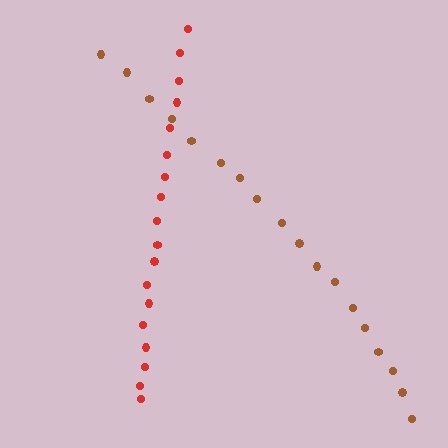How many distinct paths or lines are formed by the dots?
There are 2 distinct paths.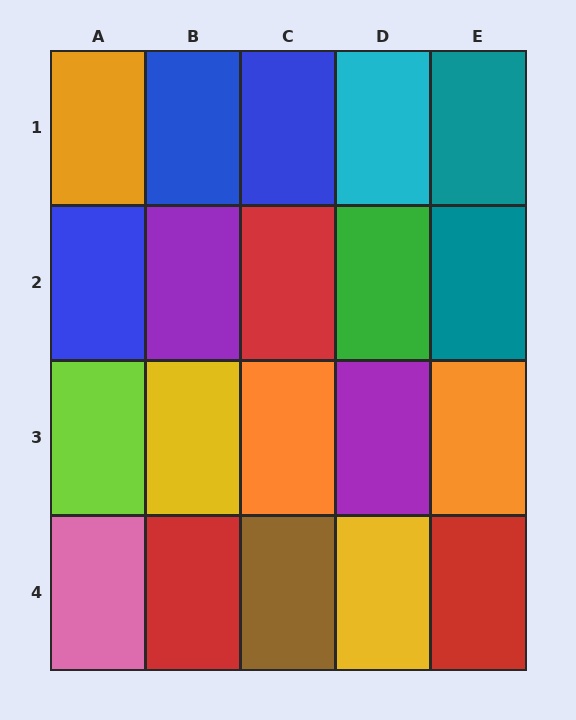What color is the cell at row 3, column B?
Yellow.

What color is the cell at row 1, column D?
Cyan.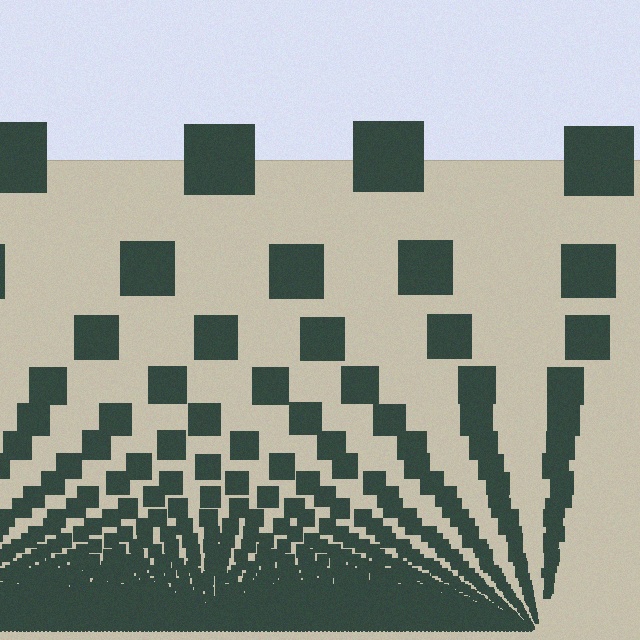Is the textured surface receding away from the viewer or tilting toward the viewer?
The surface appears to tilt toward the viewer. Texture elements get larger and sparser toward the top.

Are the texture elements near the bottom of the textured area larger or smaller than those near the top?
Smaller. The gradient is inverted — elements near the bottom are smaller and denser.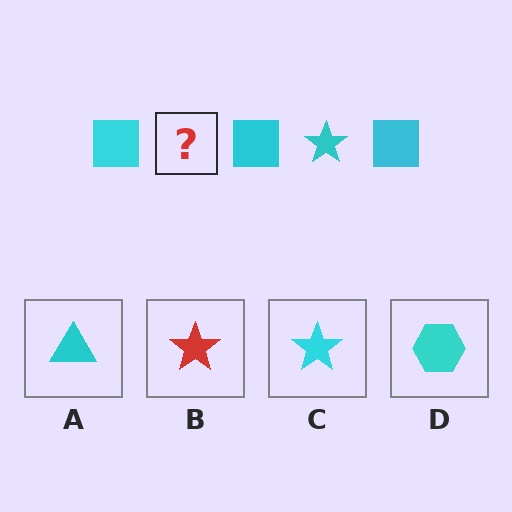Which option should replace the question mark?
Option C.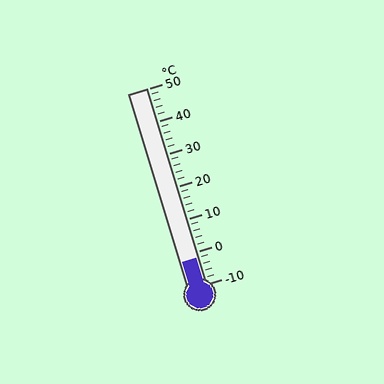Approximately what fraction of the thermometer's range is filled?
The thermometer is filled to approximately 15% of its range.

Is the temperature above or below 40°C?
The temperature is below 40°C.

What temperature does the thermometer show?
The thermometer shows approximately -2°C.